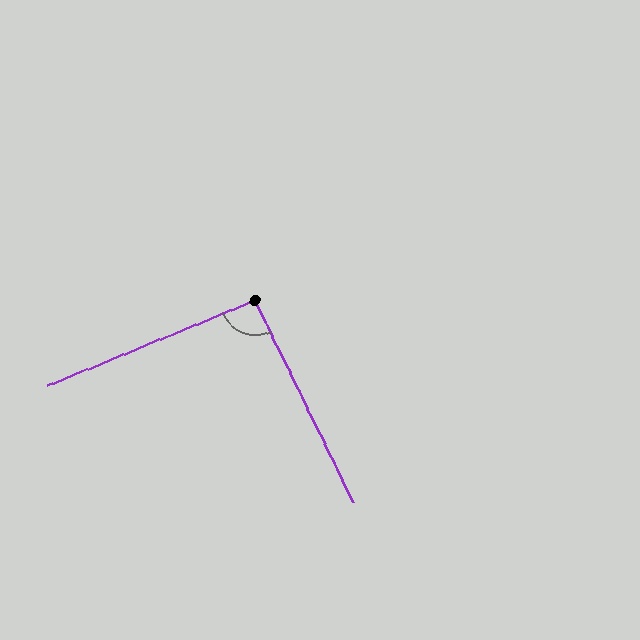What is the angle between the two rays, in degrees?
Approximately 93 degrees.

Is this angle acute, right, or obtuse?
It is approximately a right angle.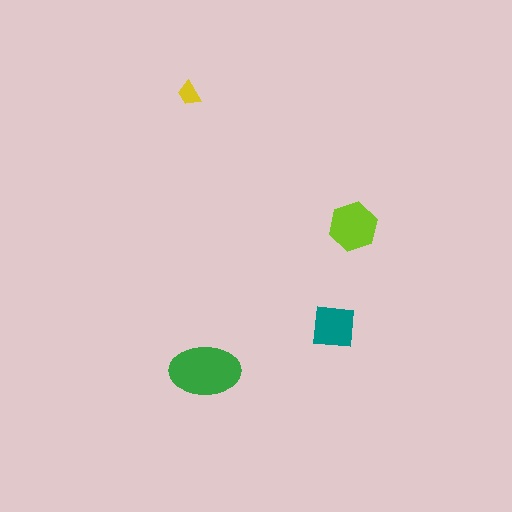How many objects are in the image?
There are 4 objects in the image.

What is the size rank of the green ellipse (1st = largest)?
1st.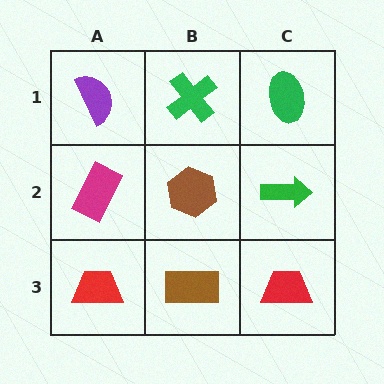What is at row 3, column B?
A brown rectangle.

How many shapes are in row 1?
3 shapes.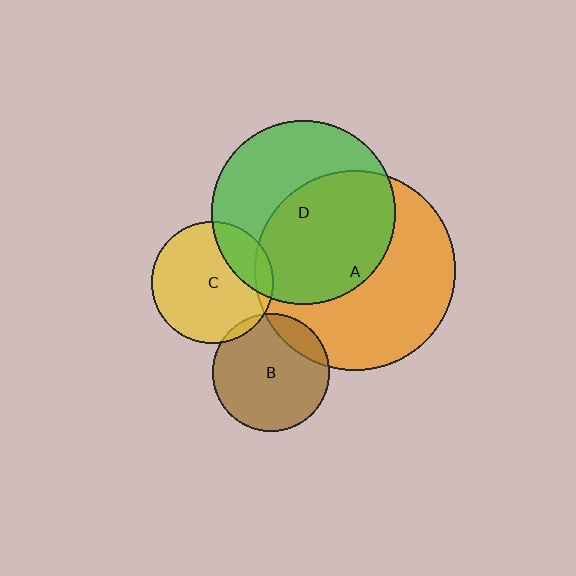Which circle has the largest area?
Circle A (orange).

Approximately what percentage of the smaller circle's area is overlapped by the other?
Approximately 55%.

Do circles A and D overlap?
Yes.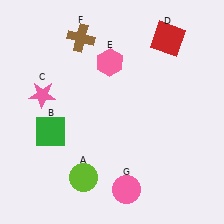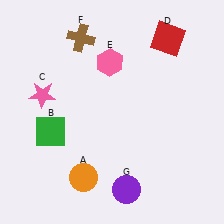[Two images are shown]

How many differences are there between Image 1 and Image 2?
There are 2 differences between the two images.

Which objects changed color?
A changed from lime to orange. G changed from pink to purple.